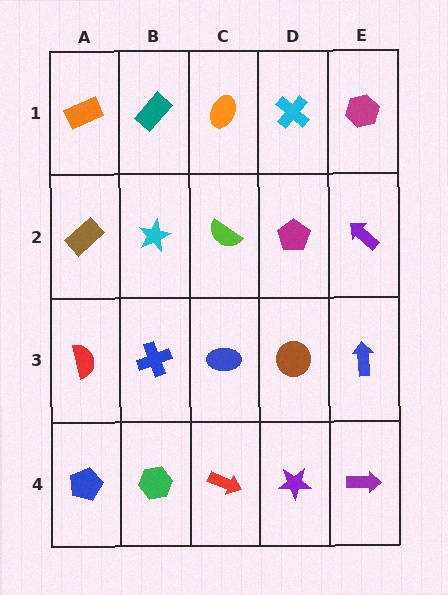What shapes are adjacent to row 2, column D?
A cyan cross (row 1, column D), a brown circle (row 3, column D), a lime semicircle (row 2, column C), a purple arrow (row 2, column E).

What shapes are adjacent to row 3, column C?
A lime semicircle (row 2, column C), a red arrow (row 4, column C), a blue cross (row 3, column B), a brown circle (row 3, column D).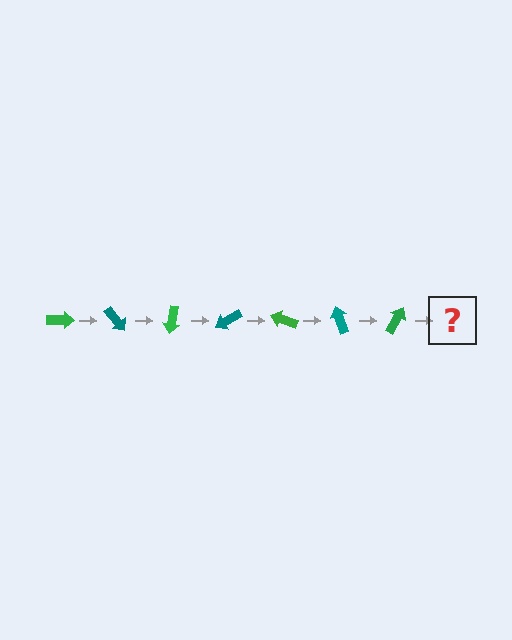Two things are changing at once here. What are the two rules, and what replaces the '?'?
The two rules are that it rotates 50 degrees each step and the color cycles through green and teal. The '?' should be a teal arrow, rotated 350 degrees from the start.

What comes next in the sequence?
The next element should be a teal arrow, rotated 350 degrees from the start.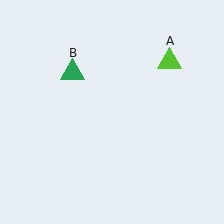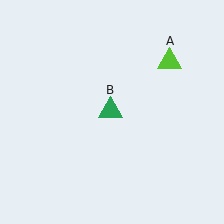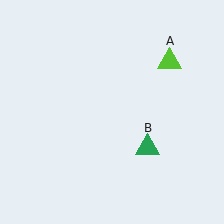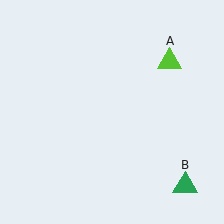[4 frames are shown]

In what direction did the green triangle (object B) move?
The green triangle (object B) moved down and to the right.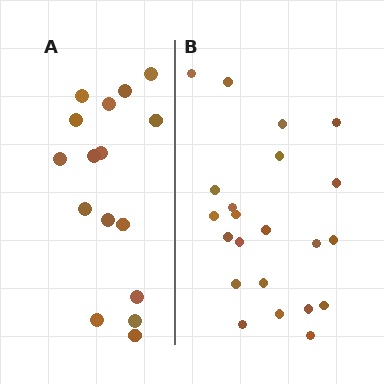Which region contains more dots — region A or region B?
Region B (the right region) has more dots.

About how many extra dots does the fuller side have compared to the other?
Region B has about 6 more dots than region A.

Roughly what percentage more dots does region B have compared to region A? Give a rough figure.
About 40% more.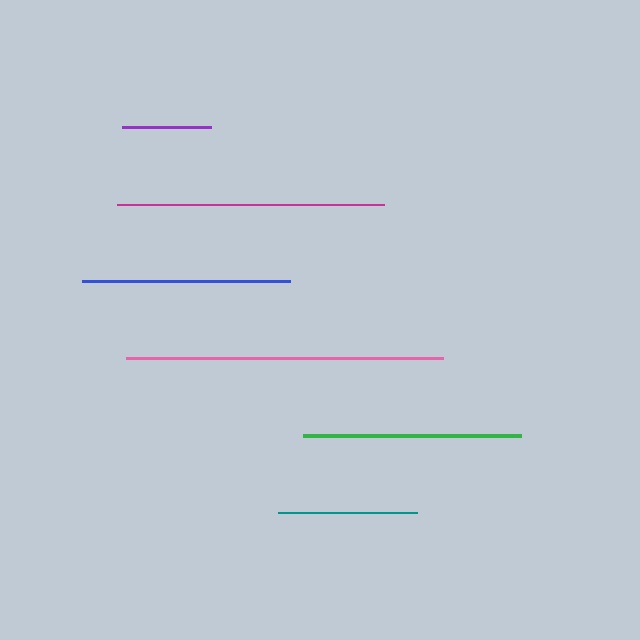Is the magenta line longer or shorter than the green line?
The magenta line is longer than the green line.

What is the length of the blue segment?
The blue segment is approximately 208 pixels long.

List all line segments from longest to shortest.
From longest to shortest: pink, magenta, green, blue, teal, purple.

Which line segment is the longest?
The pink line is the longest at approximately 317 pixels.